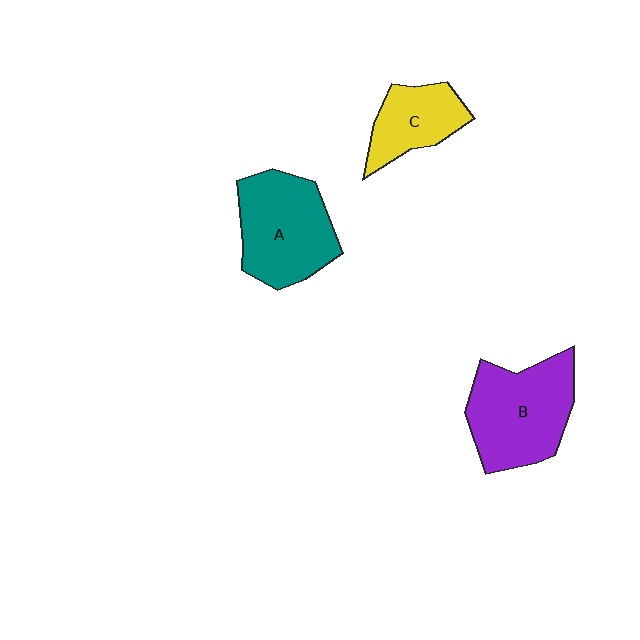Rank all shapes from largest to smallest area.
From largest to smallest: B (purple), A (teal), C (yellow).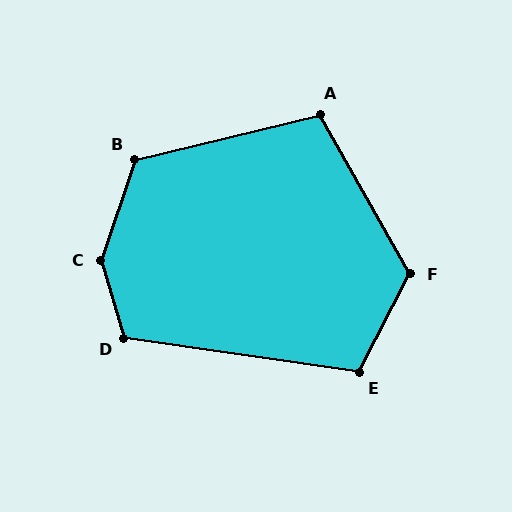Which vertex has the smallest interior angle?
A, at approximately 106 degrees.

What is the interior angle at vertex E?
Approximately 109 degrees (obtuse).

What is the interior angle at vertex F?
Approximately 123 degrees (obtuse).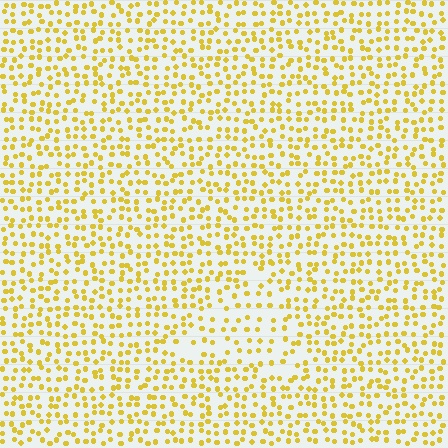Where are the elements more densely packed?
The elements are more densely packed outside the triangle boundary.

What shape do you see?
I see a triangle.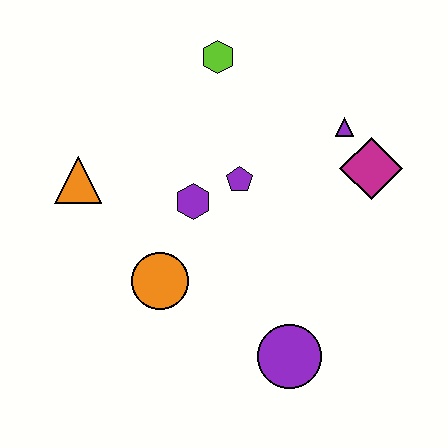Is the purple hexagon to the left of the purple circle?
Yes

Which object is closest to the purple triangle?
The magenta diamond is closest to the purple triangle.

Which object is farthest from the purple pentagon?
The purple circle is farthest from the purple pentagon.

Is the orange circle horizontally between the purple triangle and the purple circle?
No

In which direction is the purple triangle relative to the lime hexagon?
The purple triangle is to the right of the lime hexagon.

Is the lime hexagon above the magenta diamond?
Yes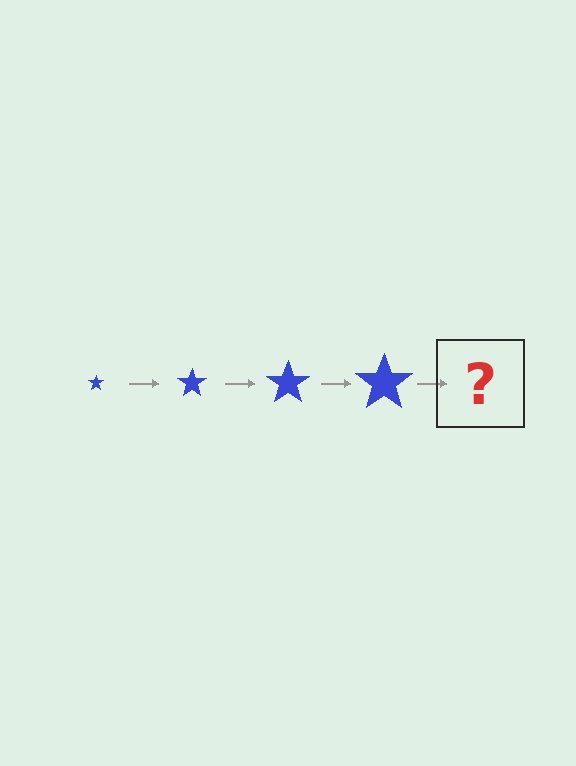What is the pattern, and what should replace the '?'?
The pattern is that the star gets progressively larger each step. The '?' should be a blue star, larger than the previous one.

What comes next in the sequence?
The next element should be a blue star, larger than the previous one.